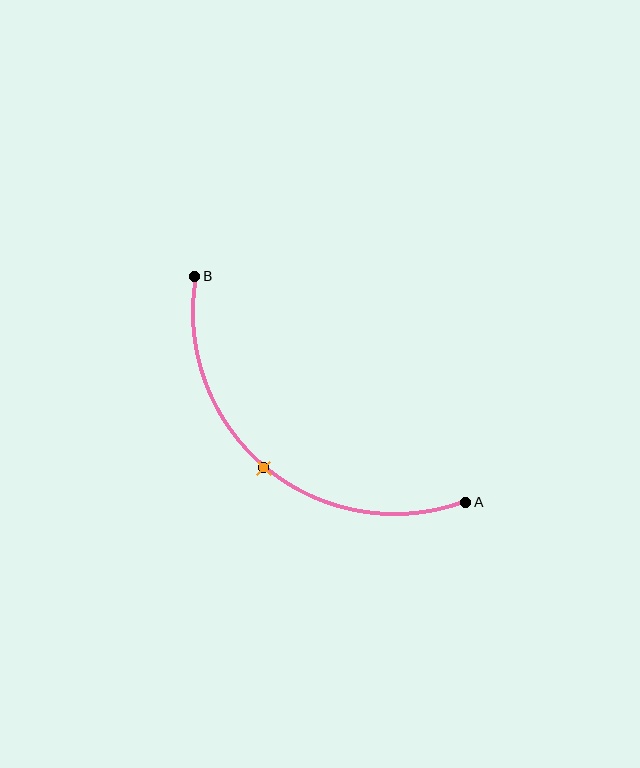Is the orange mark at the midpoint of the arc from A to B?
Yes. The orange mark lies on the arc at equal arc-length from both A and B — it is the arc midpoint.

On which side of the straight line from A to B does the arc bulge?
The arc bulges below and to the left of the straight line connecting A and B.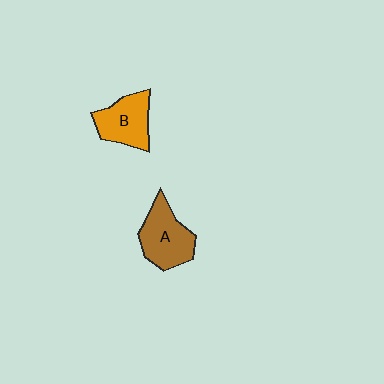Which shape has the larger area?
Shape A (brown).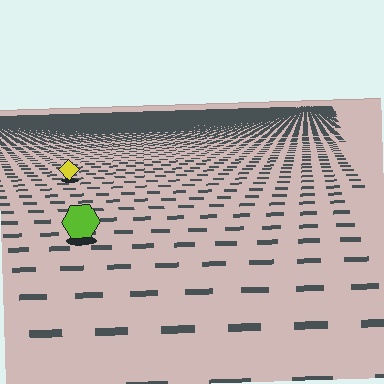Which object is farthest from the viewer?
The yellow diamond is farthest from the viewer. It appears smaller and the ground texture around it is denser.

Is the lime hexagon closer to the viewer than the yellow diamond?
Yes. The lime hexagon is closer — you can tell from the texture gradient: the ground texture is coarser near it.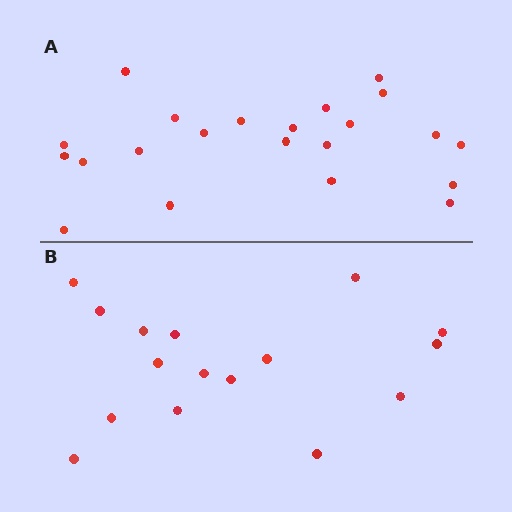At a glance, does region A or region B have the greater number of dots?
Region A (the top region) has more dots.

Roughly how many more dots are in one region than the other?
Region A has about 6 more dots than region B.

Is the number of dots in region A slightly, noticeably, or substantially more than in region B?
Region A has noticeably more, but not dramatically so. The ratio is roughly 1.4 to 1.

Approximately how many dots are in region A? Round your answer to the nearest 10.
About 20 dots. (The exact count is 22, which rounds to 20.)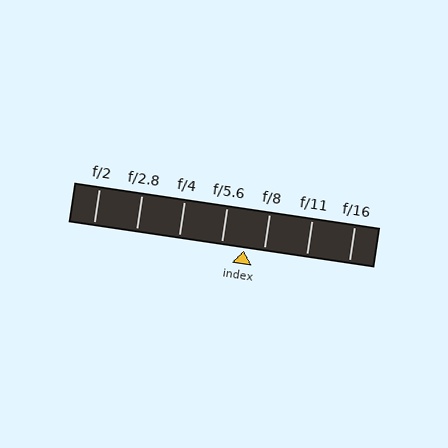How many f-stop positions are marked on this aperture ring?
There are 7 f-stop positions marked.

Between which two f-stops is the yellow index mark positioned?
The index mark is between f/5.6 and f/8.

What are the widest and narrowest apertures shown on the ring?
The widest aperture shown is f/2 and the narrowest is f/16.